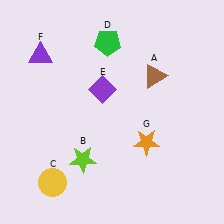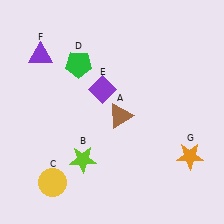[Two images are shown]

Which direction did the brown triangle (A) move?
The brown triangle (A) moved down.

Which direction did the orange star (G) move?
The orange star (G) moved right.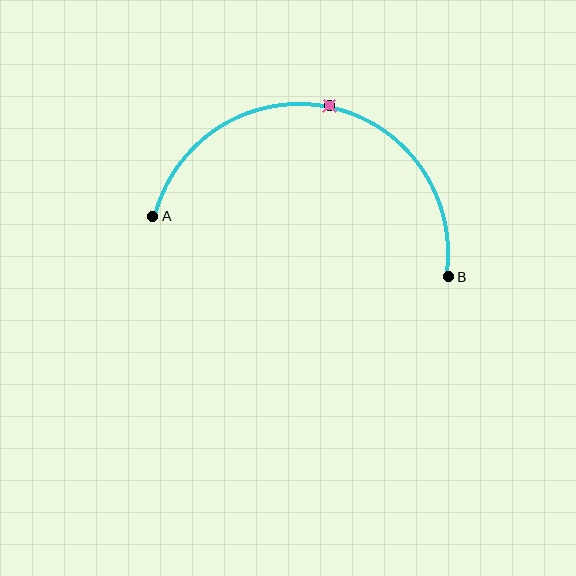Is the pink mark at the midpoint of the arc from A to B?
Yes. The pink mark lies on the arc at equal arc-length from both A and B — it is the arc midpoint.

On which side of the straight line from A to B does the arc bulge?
The arc bulges above the straight line connecting A and B.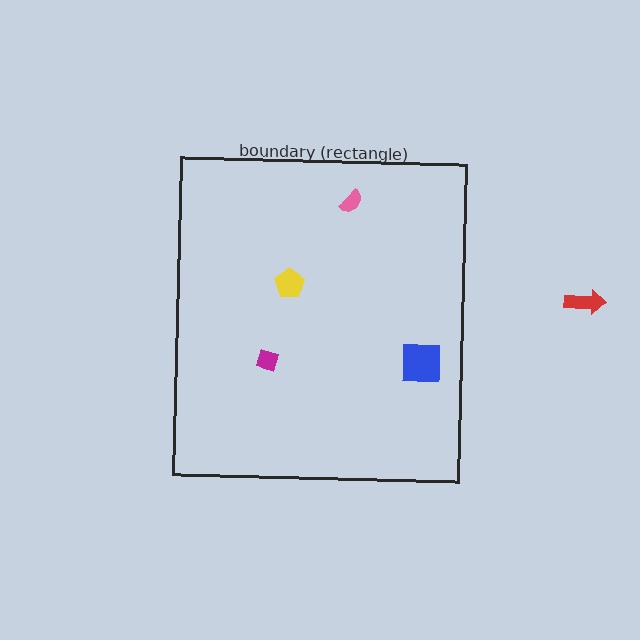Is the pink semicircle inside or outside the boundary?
Inside.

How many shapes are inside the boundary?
4 inside, 1 outside.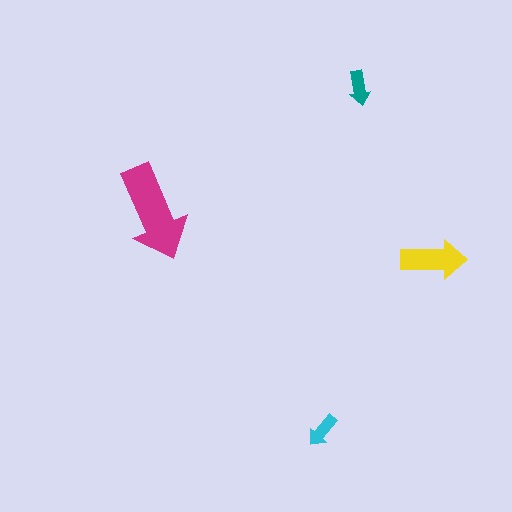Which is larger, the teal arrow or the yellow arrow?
The yellow one.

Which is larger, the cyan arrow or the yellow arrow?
The yellow one.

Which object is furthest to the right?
The yellow arrow is rightmost.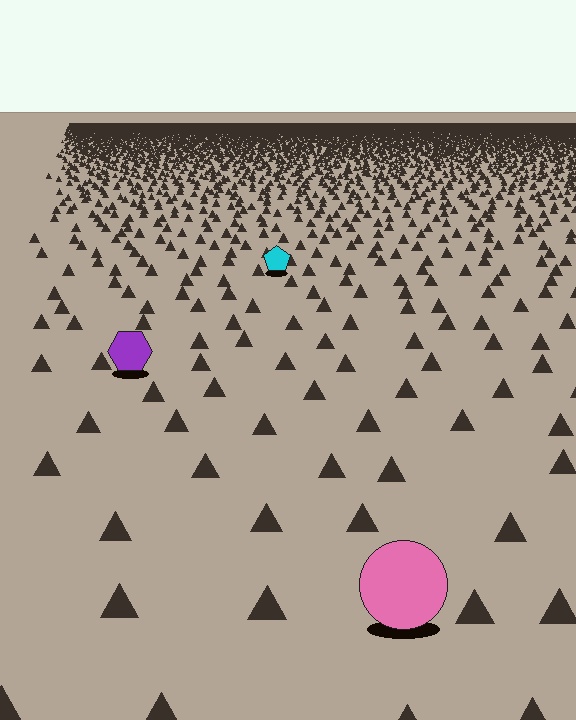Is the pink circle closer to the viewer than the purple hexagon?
Yes. The pink circle is closer — you can tell from the texture gradient: the ground texture is coarser near it.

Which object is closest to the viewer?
The pink circle is closest. The texture marks near it are larger and more spread out.